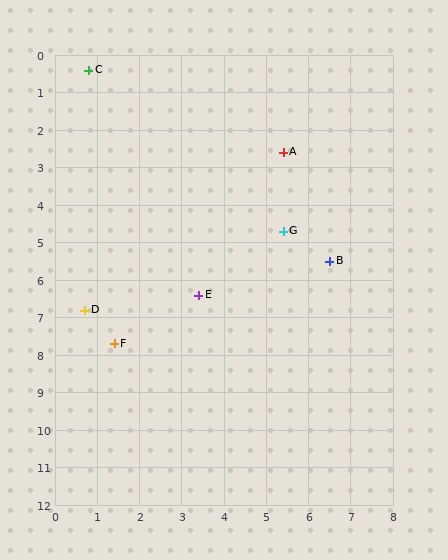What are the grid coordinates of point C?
Point C is at approximately (0.8, 0.4).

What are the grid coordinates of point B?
Point B is at approximately (6.5, 5.5).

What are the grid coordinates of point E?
Point E is at approximately (3.4, 6.4).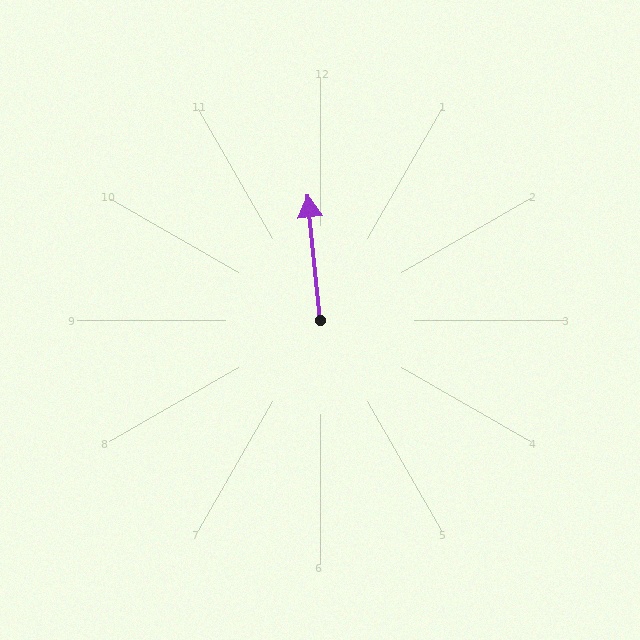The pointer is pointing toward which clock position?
Roughly 12 o'clock.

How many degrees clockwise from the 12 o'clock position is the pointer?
Approximately 354 degrees.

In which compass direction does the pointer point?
North.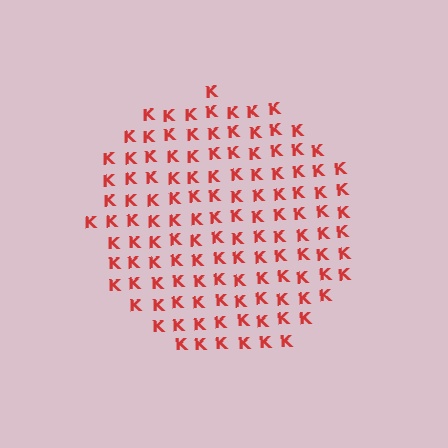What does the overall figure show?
The overall figure shows a circle.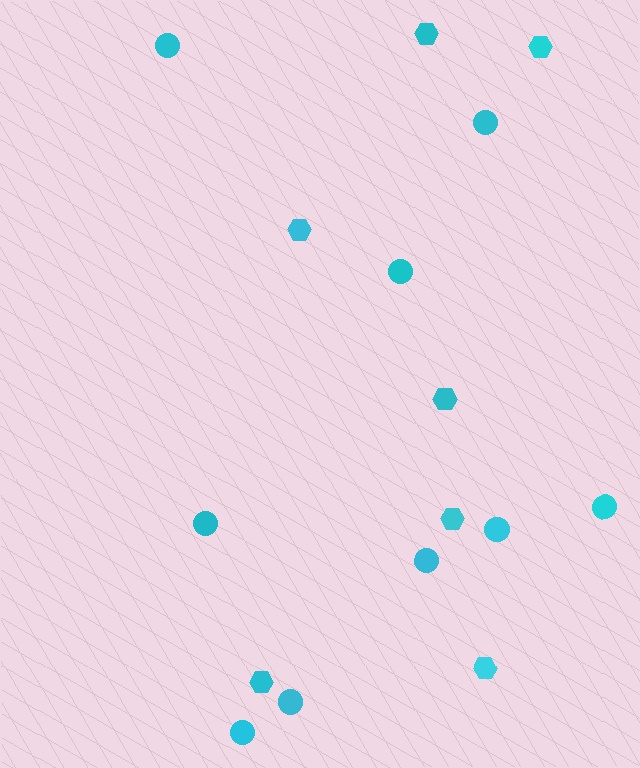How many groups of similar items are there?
There are 2 groups: one group of hexagons (7) and one group of circles (9).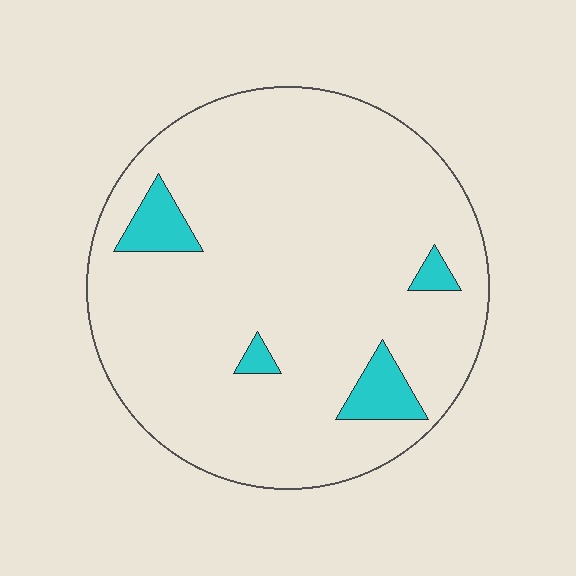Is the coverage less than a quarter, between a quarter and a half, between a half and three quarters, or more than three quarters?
Less than a quarter.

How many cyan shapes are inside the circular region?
4.